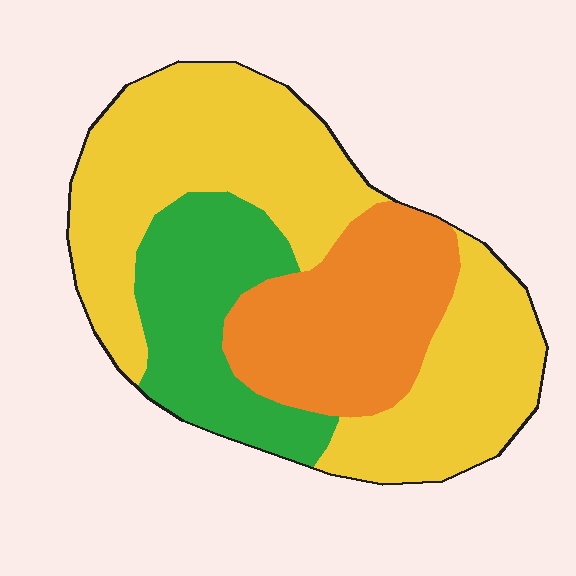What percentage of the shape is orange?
Orange takes up about one quarter (1/4) of the shape.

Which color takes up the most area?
Yellow, at roughly 55%.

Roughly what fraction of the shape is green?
Green covers about 20% of the shape.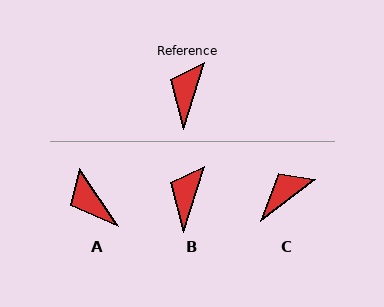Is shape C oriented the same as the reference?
No, it is off by about 35 degrees.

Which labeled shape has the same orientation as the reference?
B.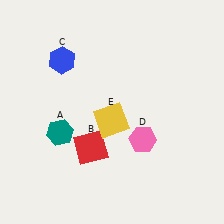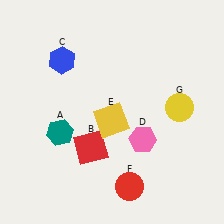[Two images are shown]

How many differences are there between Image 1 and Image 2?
There are 2 differences between the two images.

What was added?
A red circle (F), a yellow circle (G) were added in Image 2.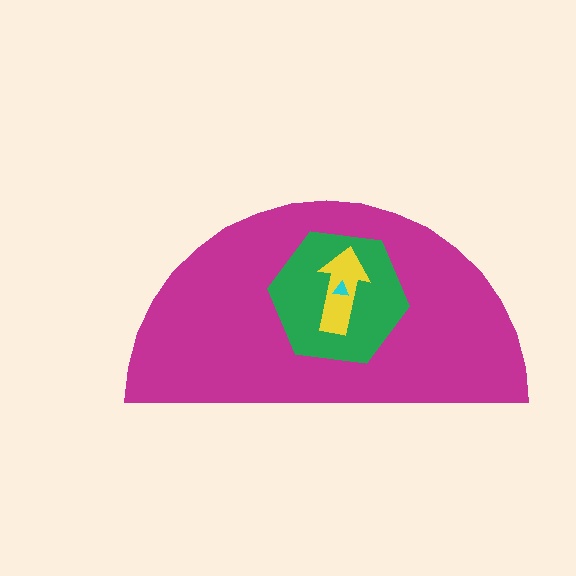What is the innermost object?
The cyan triangle.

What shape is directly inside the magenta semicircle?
The green hexagon.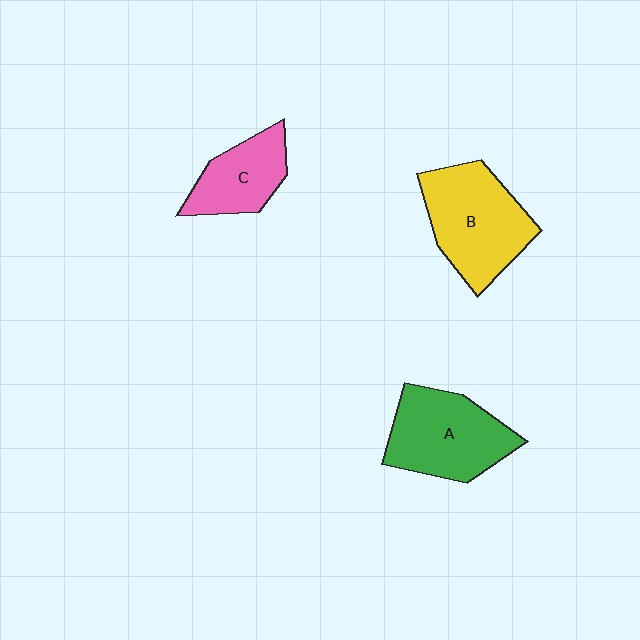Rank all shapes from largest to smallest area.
From largest to smallest: B (yellow), A (green), C (pink).